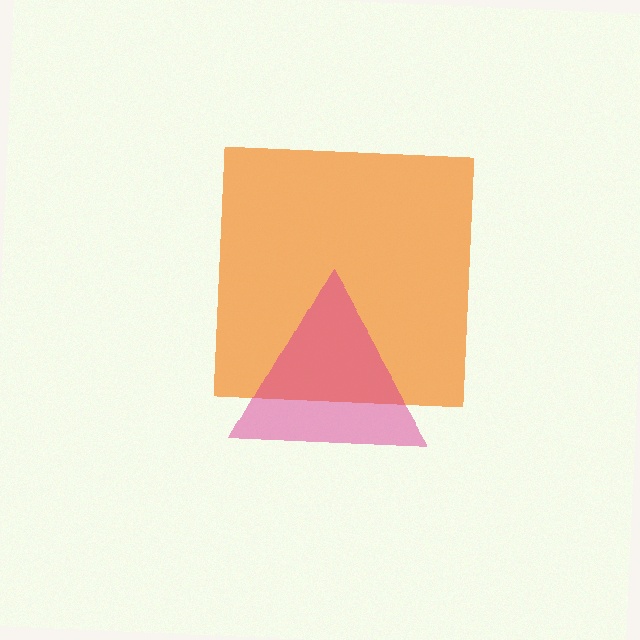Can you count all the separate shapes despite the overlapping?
Yes, there are 2 separate shapes.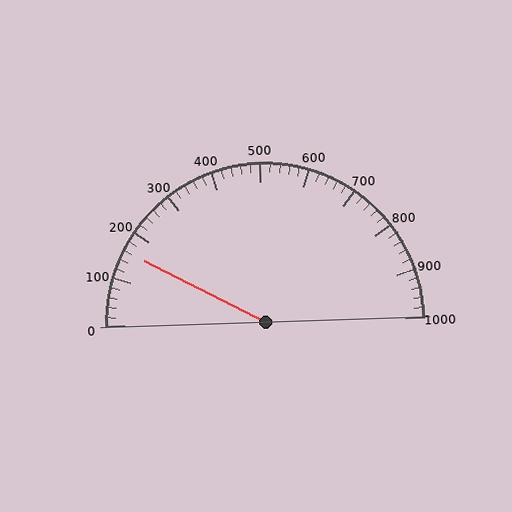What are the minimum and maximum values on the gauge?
The gauge ranges from 0 to 1000.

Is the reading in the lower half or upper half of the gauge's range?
The reading is in the lower half of the range (0 to 1000).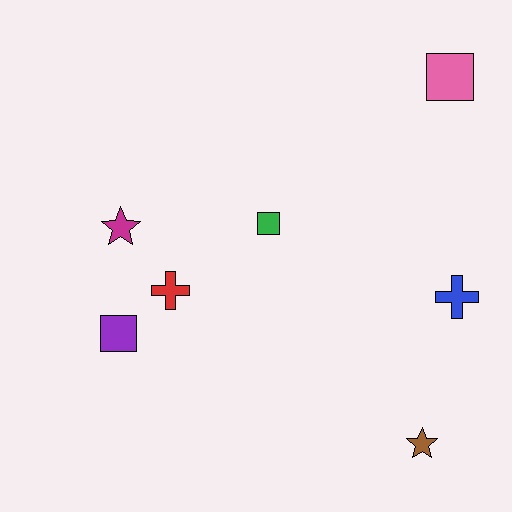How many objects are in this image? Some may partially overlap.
There are 7 objects.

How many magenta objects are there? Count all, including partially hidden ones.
There is 1 magenta object.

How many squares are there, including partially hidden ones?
There are 3 squares.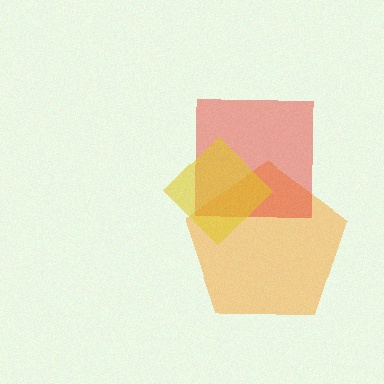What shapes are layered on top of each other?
The layered shapes are: an orange pentagon, a red square, a yellow diamond.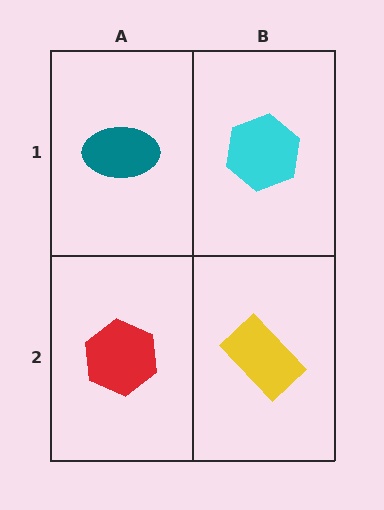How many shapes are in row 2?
2 shapes.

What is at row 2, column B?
A yellow rectangle.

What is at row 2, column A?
A red hexagon.